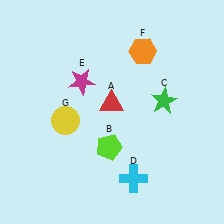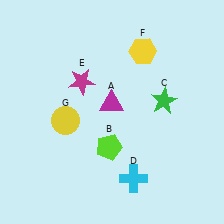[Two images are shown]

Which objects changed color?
A changed from red to magenta. F changed from orange to yellow.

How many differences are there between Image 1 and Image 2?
There are 2 differences between the two images.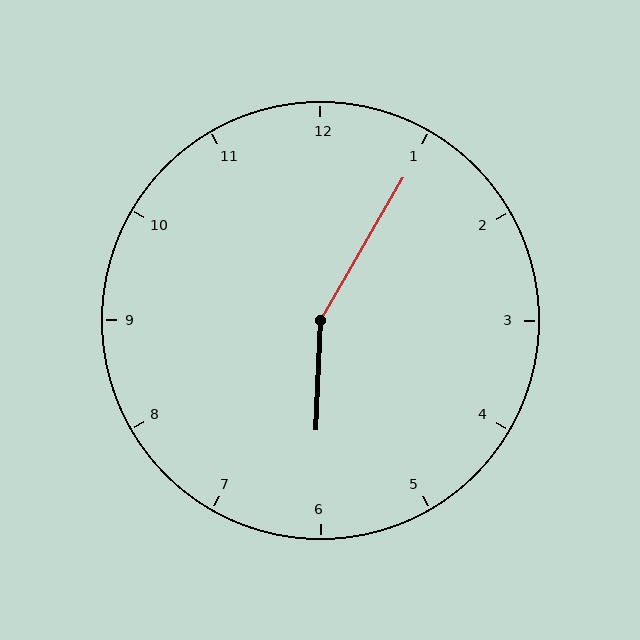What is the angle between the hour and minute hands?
Approximately 152 degrees.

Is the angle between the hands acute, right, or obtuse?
It is obtuse.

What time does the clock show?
6:05.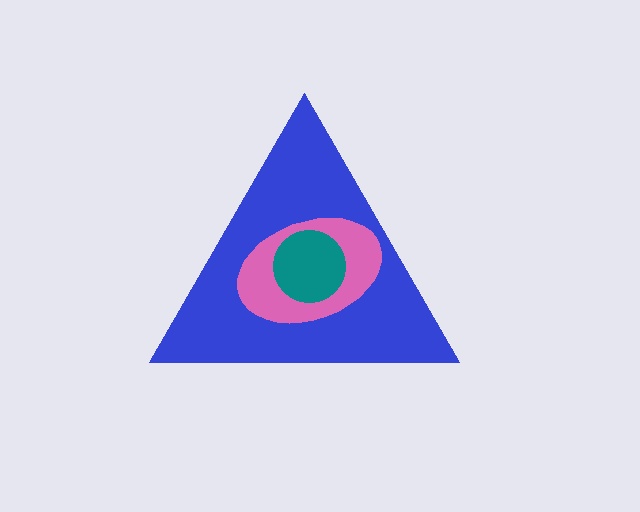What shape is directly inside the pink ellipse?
The teal circle.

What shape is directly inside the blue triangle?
The pink ellipse.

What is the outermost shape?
The blue triangle.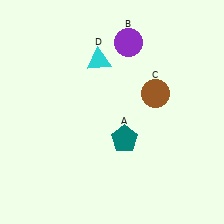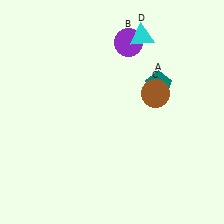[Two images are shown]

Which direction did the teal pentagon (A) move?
The teal pentagon (A) moved up.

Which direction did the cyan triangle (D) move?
The cyan triangle (D) moved right.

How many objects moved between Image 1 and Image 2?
2 objects moved between the two images.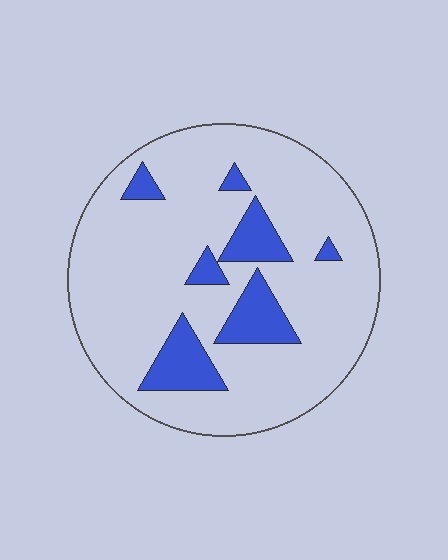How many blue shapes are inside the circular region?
7.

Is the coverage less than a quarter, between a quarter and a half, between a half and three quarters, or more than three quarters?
Less than a quarter.